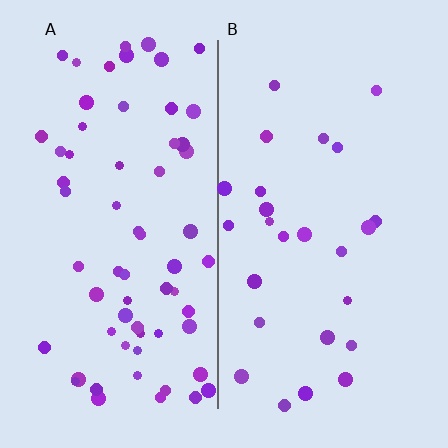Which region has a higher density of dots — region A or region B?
A (the left).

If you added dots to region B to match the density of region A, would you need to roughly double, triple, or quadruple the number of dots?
Approximately triple.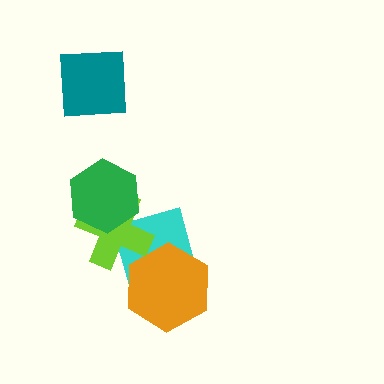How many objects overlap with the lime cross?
2 objects overlap with the lime cross.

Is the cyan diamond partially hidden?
Yes, it is partially covered by another shape.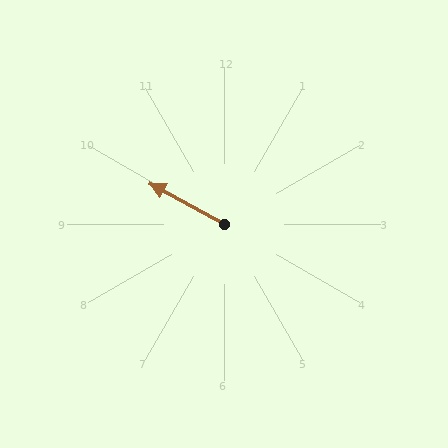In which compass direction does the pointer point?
Northwest.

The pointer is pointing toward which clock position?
Roughly 10 o'clock.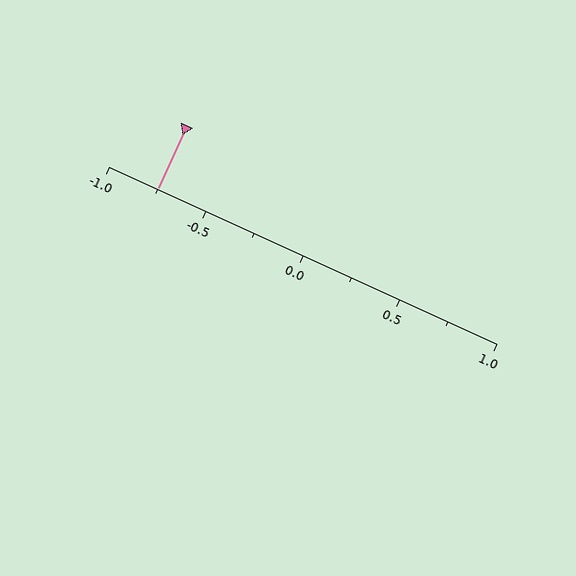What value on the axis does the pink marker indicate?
The marker indicates approximately -0.75.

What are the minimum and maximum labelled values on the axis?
The axis runs from -1.0 to 1.0.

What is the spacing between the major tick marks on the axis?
The major ticks are spaced 0.5 apart.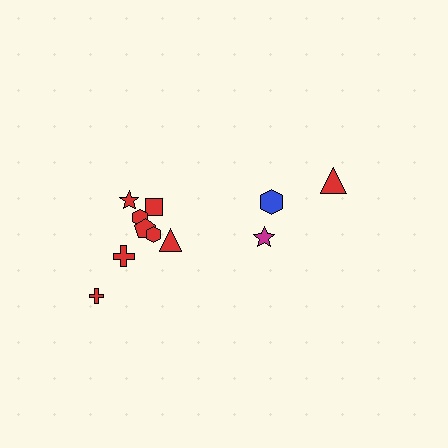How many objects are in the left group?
There are 8 objects.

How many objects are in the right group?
There are 3 objects.